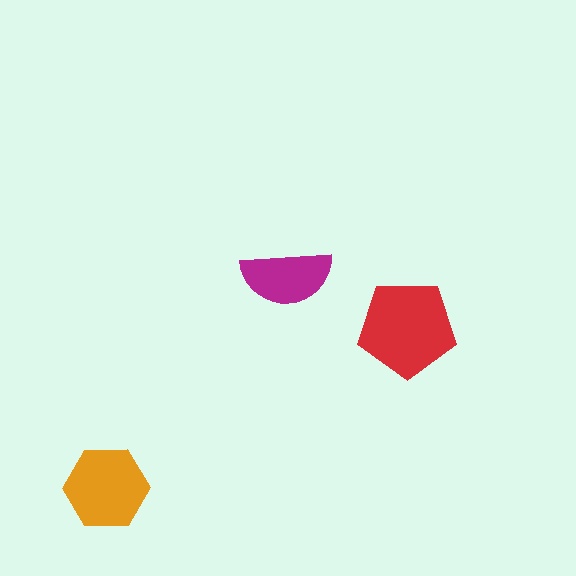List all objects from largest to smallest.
The red pentagon, the orange hexagon, the magenta semicircle.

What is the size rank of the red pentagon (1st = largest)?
1st.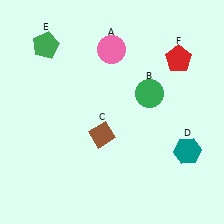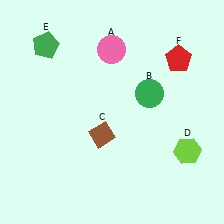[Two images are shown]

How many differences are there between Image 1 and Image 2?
There is 1 difference between the two images.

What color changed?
The hexagon (D) changed from teal in Image 1 to lime in Image 2.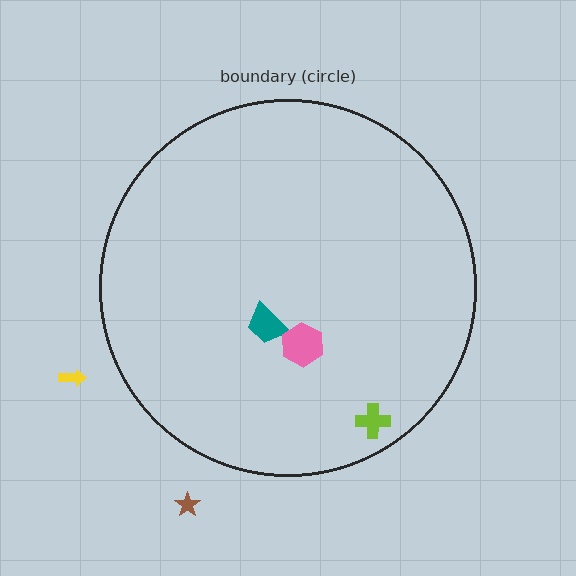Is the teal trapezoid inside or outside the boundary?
Inside.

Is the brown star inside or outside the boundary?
Outside.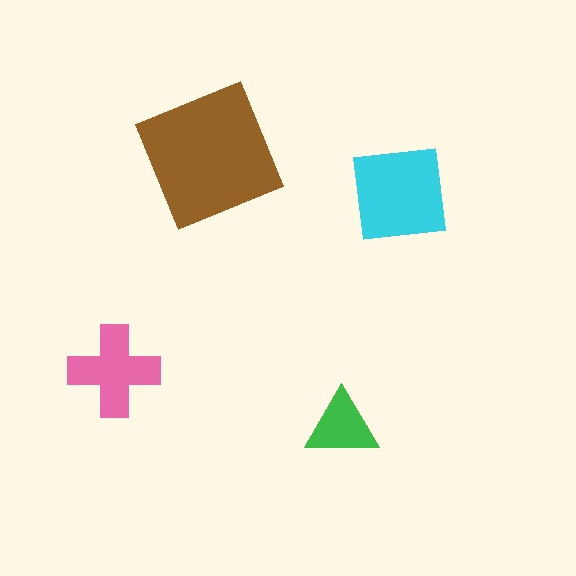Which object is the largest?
The brown square.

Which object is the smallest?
The green triangle.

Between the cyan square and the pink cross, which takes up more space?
The cyan square.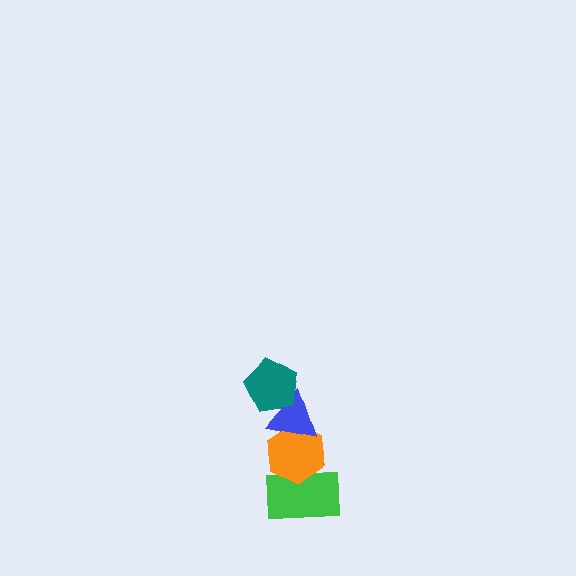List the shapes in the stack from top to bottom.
From top to bottom: the teal pentagon, the blue triangle, the orange hexagon, the green rectangle.